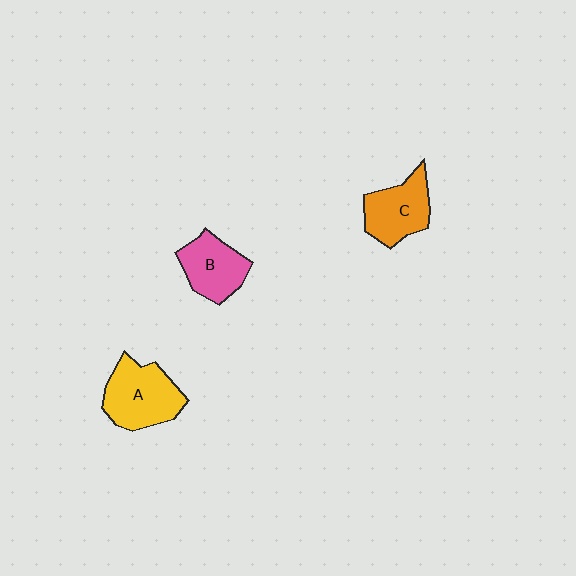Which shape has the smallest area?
Shape B (pink).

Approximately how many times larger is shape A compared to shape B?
Approximately 1.3 times.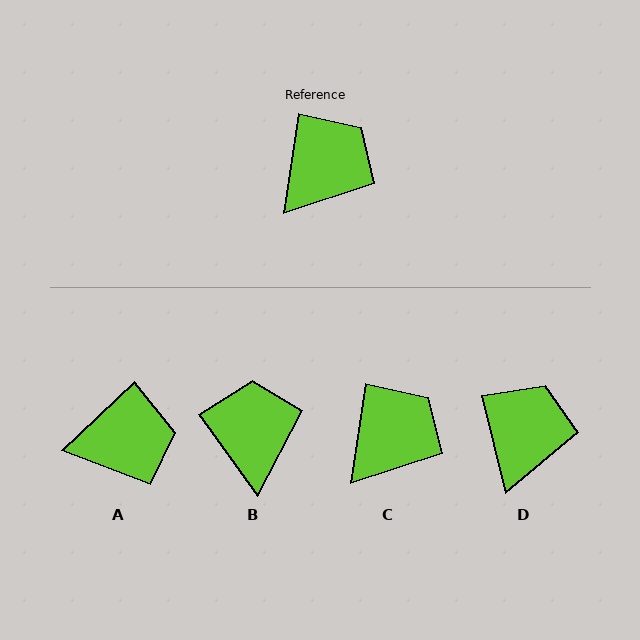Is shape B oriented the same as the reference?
No, it is off by about 45 degrees.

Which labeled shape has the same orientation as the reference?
C.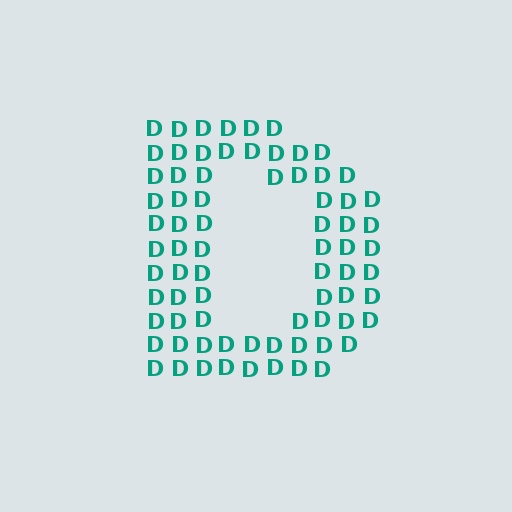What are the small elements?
The small elements are letter D's.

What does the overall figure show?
The overall figure shows the letter D.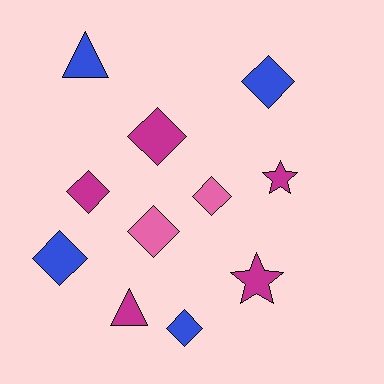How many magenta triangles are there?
There is 1 magenta triangle.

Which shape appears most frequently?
Diamond, with 7 objects.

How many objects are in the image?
There are 11 objects.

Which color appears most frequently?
Magenta, with 5 objects.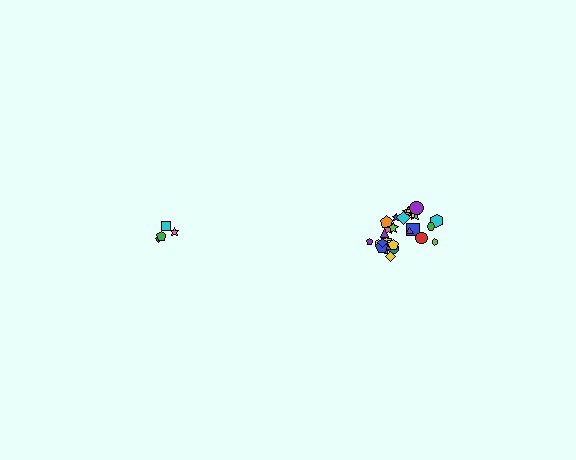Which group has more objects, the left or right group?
The right group.